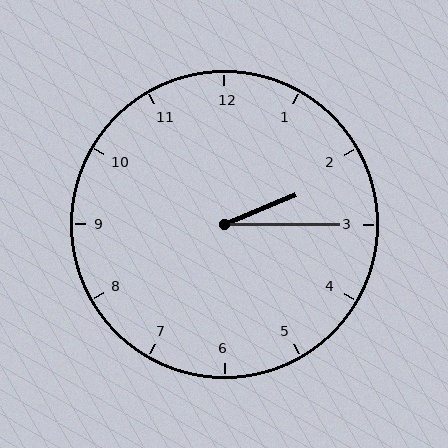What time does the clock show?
2:15.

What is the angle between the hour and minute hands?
Approximately 22 degrees.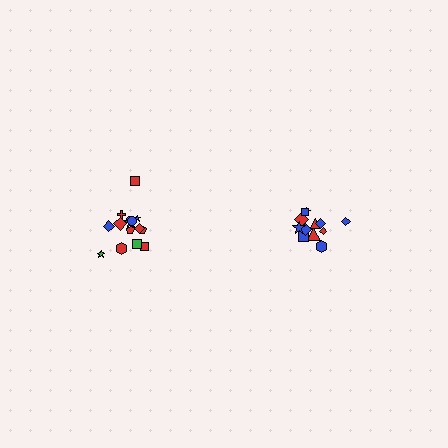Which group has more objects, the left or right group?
The left group.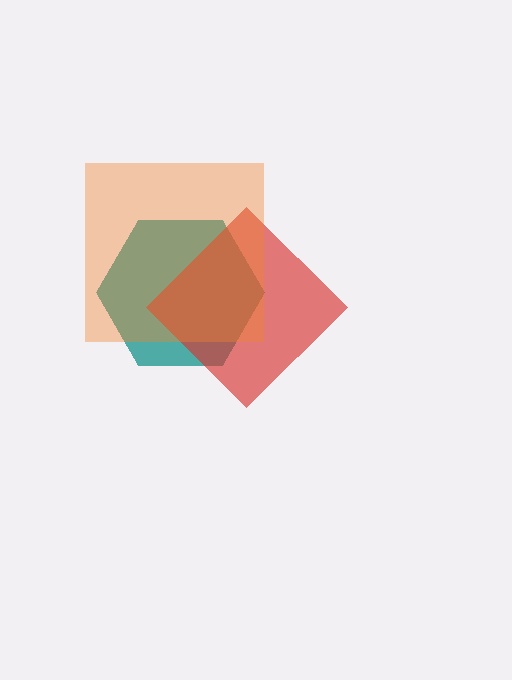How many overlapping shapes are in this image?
There are 3 overlapping shapes in the image.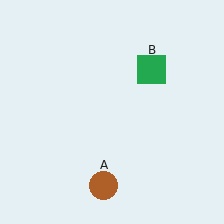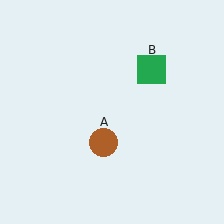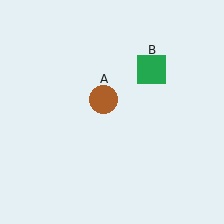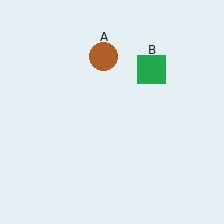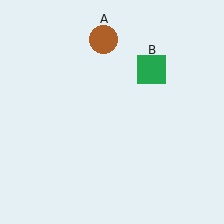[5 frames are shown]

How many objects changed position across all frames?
1 object changed position: brown circle (object A).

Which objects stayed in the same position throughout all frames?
Green square (object B) remained stationary.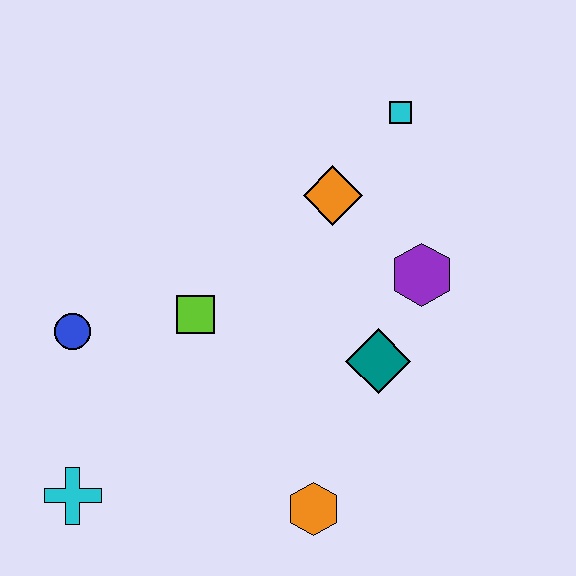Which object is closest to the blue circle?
The lime square is closest to the blue circle.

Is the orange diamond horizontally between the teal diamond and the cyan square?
No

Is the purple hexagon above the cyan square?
No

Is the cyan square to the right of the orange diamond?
Yes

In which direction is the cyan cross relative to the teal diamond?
The cyan cross is to the left of the teal diamond.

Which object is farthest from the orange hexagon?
The cyan square is farthest from the orange hexagon.